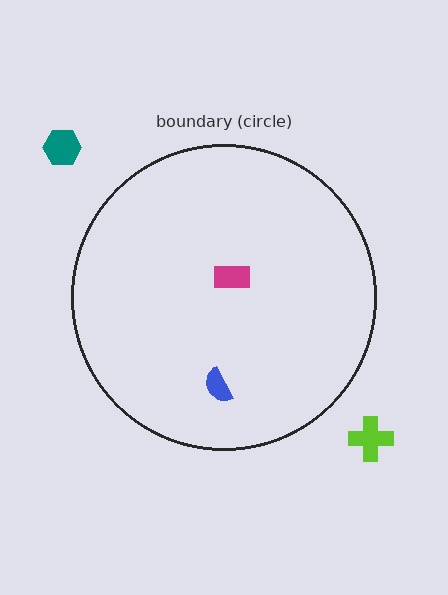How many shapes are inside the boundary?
2 inside, 2 outside.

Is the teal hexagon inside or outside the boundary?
Outside.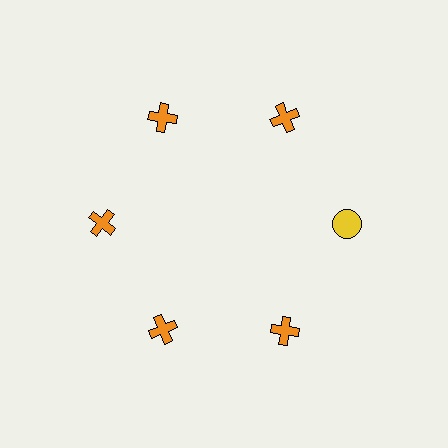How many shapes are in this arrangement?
There are 6 shapes arranged in a ring pattern.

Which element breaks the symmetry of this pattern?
The yellow circle at roughly the 3 o'clock position breaks the symmetry. All other shapes are orange crosses.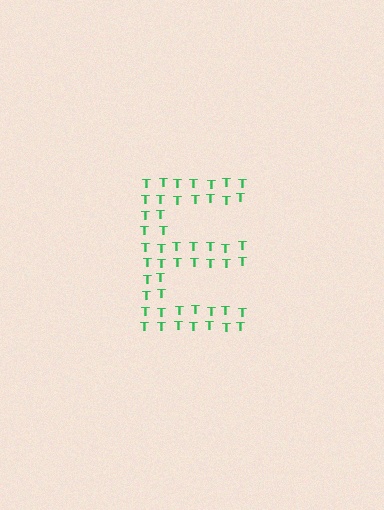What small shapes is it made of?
It is made of small letter T's.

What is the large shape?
The large shape is the letter E.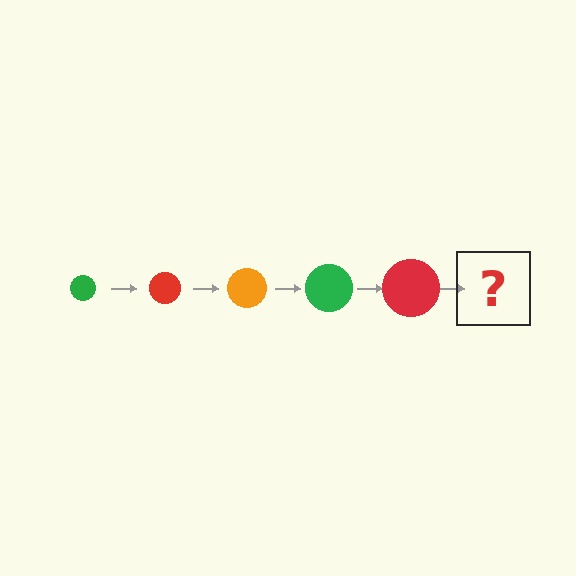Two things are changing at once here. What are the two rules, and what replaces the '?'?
The two rules are that the circle grows larger each step and the color cycles through green, red, and orange. The '?' should be an orange circle, larger than the previous one.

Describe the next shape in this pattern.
It should be an orange circle, larger than the previous one.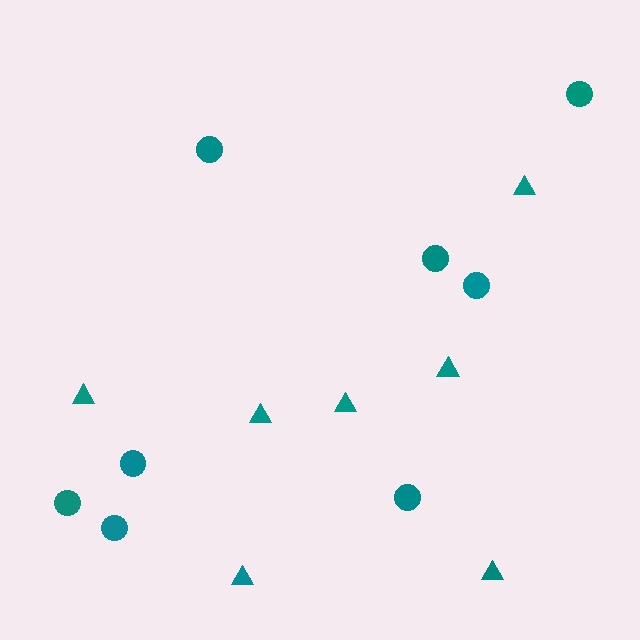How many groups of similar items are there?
There are 2 groups: one group of circles (8) and one group of triangles (7).